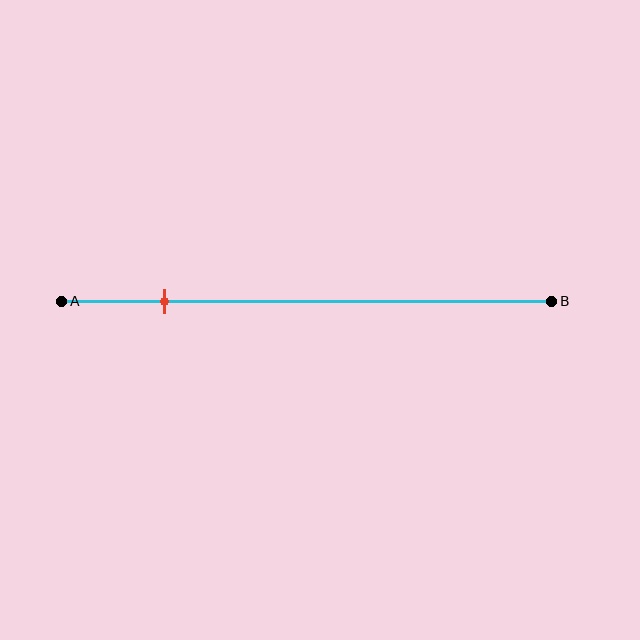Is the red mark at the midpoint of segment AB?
No, the mark is at about 20% from A, not at the 50% midpoint.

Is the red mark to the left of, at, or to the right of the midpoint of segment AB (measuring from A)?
The red mark is to the left of the midpoint of segment AB.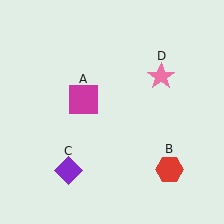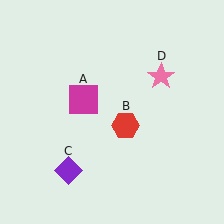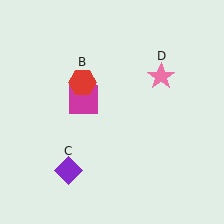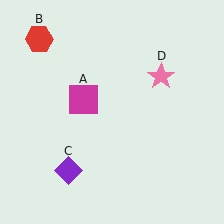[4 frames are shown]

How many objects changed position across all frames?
1 object changed position: red hexagon (object B).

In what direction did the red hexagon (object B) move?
The red hexagon (object B) moved up and to the left.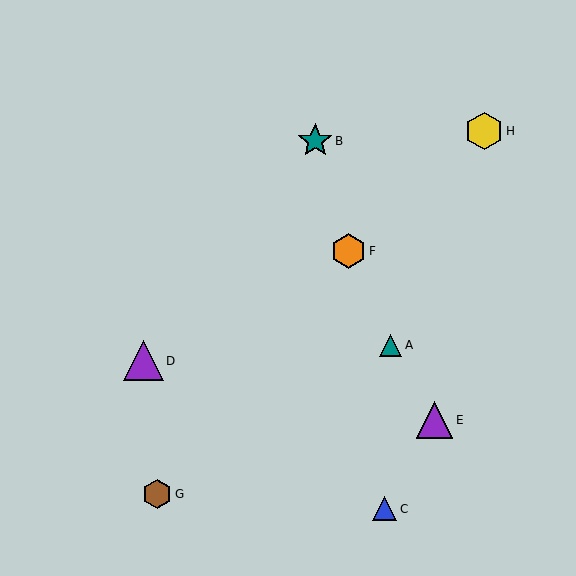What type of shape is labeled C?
Shape C is a blue triangle.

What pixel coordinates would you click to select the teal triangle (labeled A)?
Click at (391, 345) to select the teal triangle A.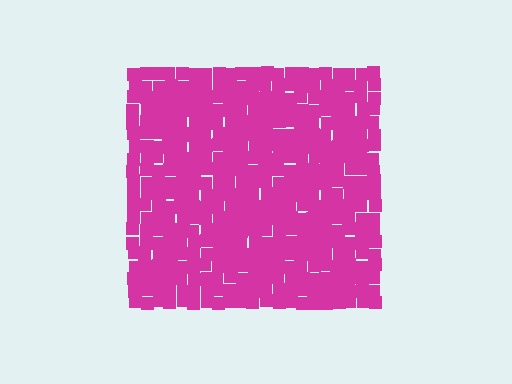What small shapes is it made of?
It is made of small squares.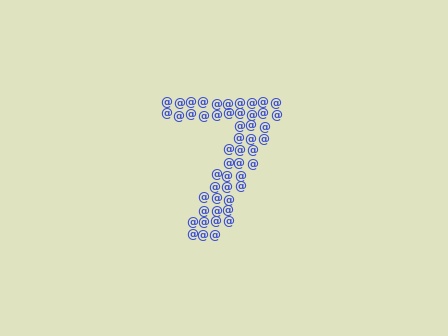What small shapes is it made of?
It is made of small at signs.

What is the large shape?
The large shape is the digit 7.